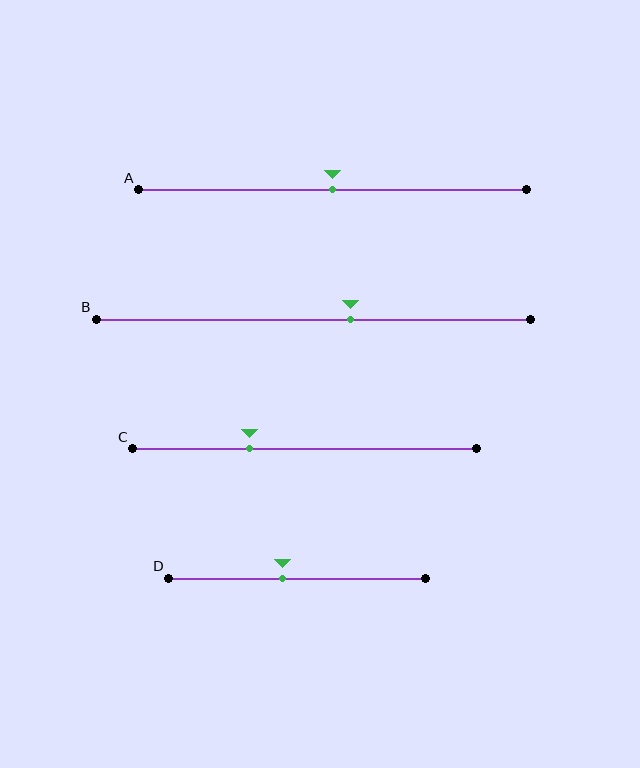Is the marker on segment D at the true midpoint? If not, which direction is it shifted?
No, the marker on segment D is shifted to the left by about 5% of the segment length.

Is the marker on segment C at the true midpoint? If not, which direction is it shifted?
No, the marker on segment C is shifted to the left by about 16% of the segment length.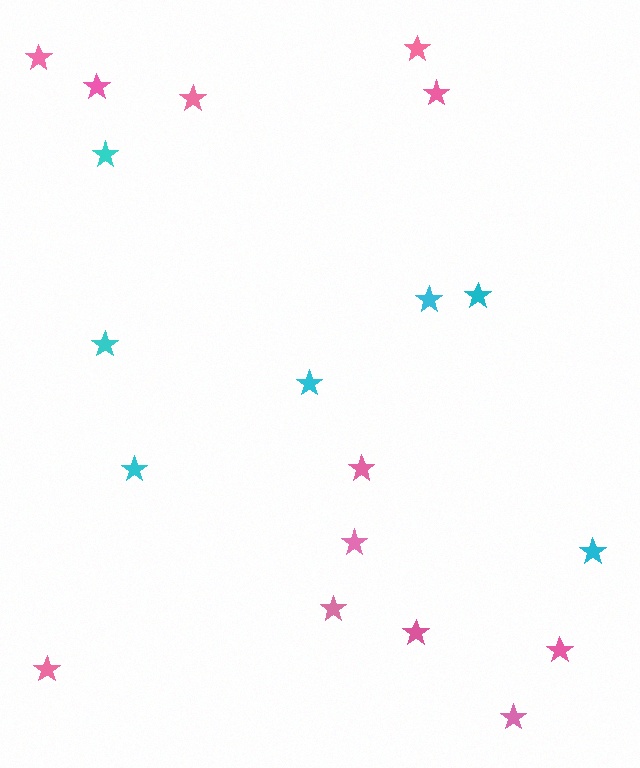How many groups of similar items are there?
There are 2 groups: one group of pink stars (12) and one group of cyan stars (7).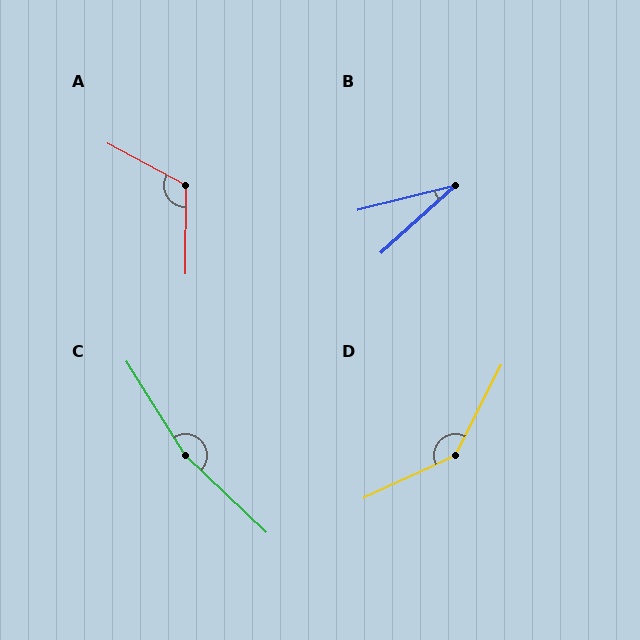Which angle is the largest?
C, at approximately 166 degrees.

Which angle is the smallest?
B, at approximately 28 degrees.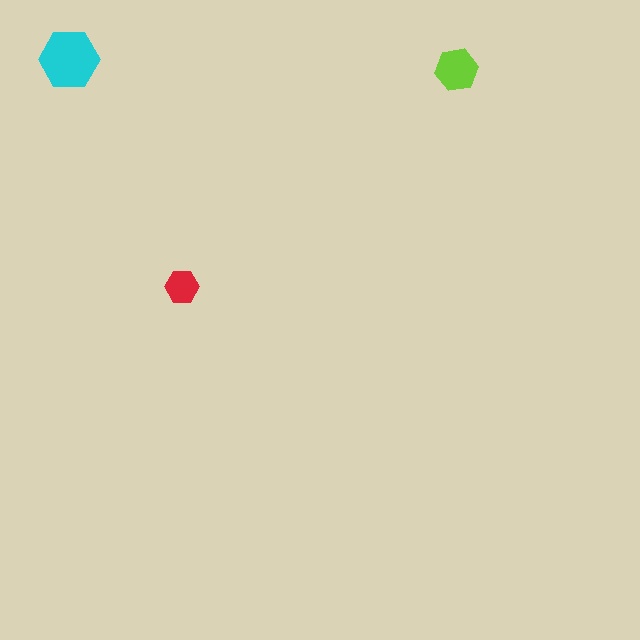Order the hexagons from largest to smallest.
the cyan one, the lime one, the red one.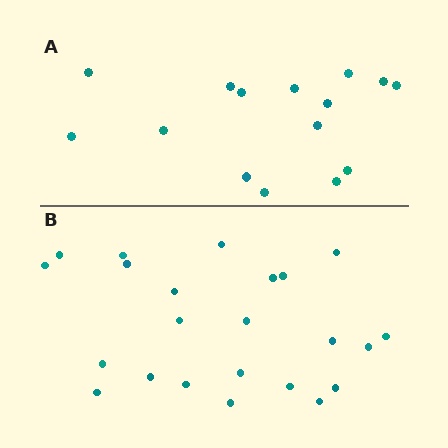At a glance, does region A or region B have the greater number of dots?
Region B (the bottom region) has more dots.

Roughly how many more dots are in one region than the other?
Region B has roughly 8 or so more dots than region A.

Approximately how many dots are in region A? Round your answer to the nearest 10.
About 20 dots. (The exact count is 15, which rounds to 20.)